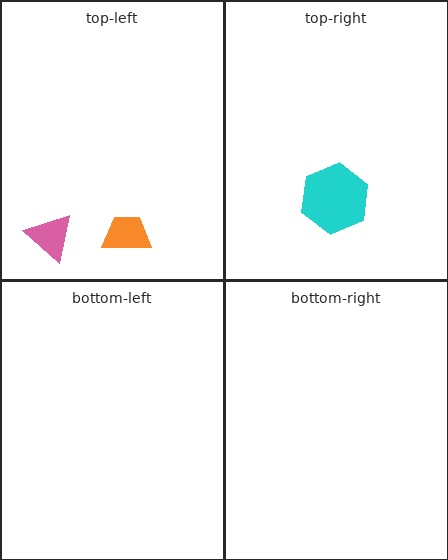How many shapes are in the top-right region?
1.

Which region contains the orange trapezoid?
The top-left region.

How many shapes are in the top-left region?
2.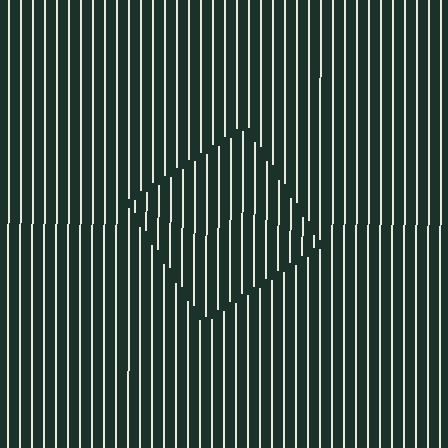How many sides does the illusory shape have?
4 sides — the line-ends trace a square.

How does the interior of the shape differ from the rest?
The interior of the shape contains the same grating, shifted by half a period — the contour is defined by the phase discontinuity where line-ends from the inner and outer gratings abut.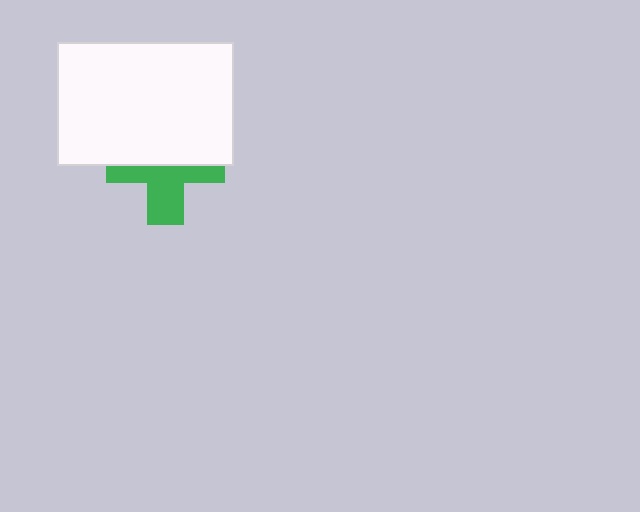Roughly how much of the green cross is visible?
About half of it is visible (roughly 50%).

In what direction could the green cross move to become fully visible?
The green cross could move down. That would shift it out from behind the white rectangle entirely.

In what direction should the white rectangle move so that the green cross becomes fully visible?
The white rectangle should move up. That is the shortest direction to clear the overlap and leave the green cross fully visible.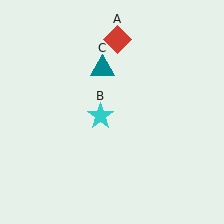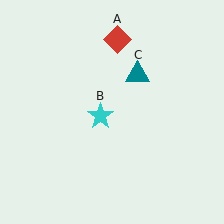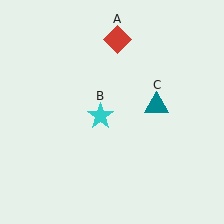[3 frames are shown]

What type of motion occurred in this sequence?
The teal triangle (object C) rotated clockwise around the center of the scene.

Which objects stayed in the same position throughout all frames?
Red diamond (object A) and cyan star (object B) remained stationary.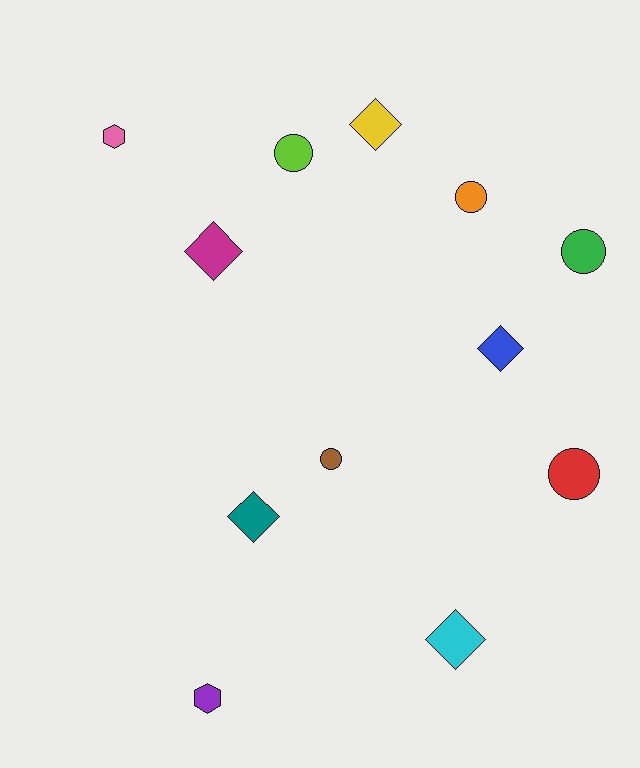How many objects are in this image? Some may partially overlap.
There are 12 objects.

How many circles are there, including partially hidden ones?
There are 5 circles.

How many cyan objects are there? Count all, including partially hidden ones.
There is 1 cyan object.